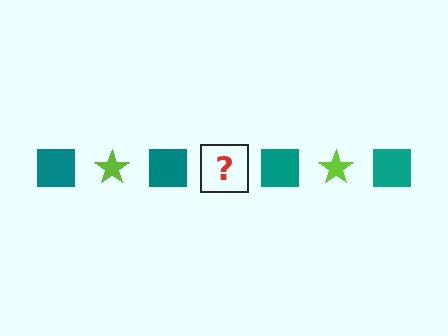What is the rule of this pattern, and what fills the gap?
The rule is that the pattern alternates between teal square and lime star. The gap should be filled with a lime star.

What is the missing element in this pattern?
The missing element is a lime star.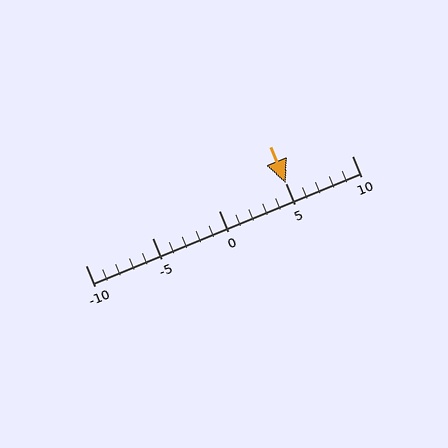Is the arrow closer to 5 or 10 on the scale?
The arrow is closer to 5.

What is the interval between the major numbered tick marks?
The major tick marks are spaced 5 units apart.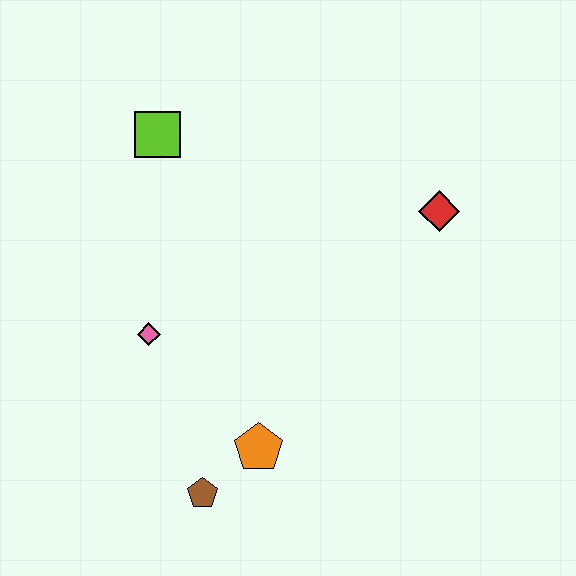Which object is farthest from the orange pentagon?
The lime square is farthest from the orange pentagon.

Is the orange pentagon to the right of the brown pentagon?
Yes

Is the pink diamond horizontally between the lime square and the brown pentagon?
No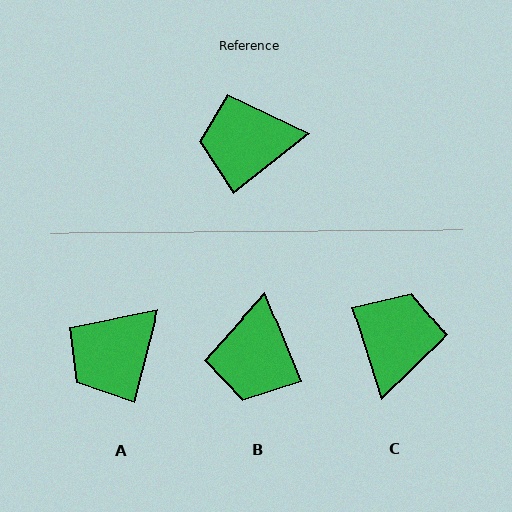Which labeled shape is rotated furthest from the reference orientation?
C, about 110 degrees away.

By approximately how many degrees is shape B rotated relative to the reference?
Approximately 74 degrees counter-clockwise.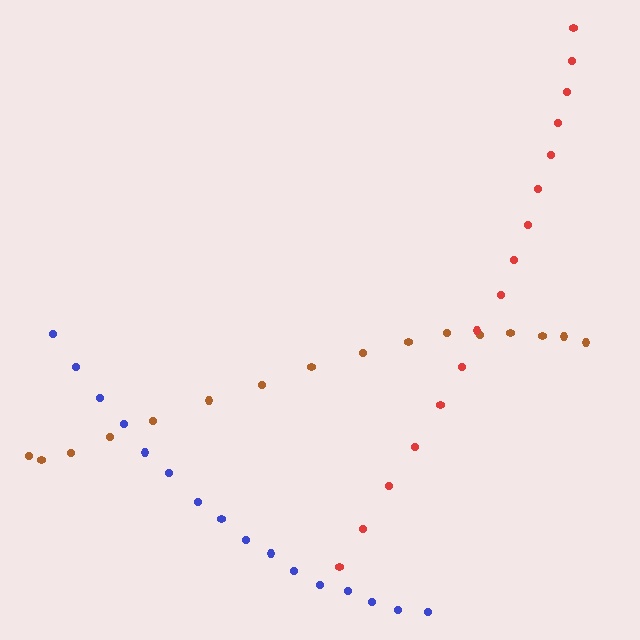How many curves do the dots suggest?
There are 3 distinct paths.